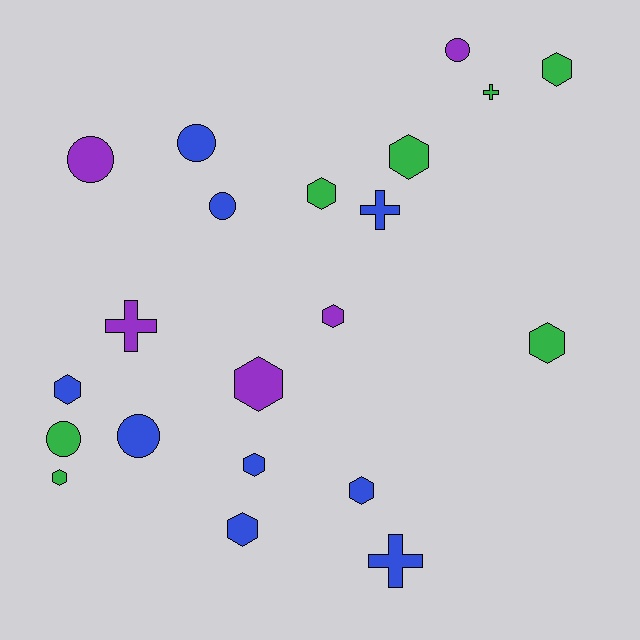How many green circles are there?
There is 1 green circle.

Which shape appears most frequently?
Hexagon, with 11 objects.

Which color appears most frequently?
Blue, with 9 objects.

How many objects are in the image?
There are 21 objects.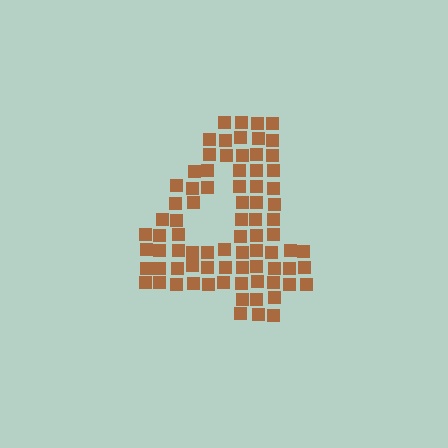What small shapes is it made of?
It is made of small squares.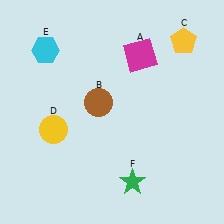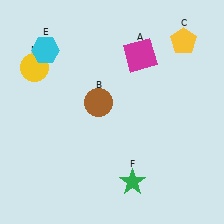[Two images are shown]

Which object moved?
The yellow circle (D) moved up.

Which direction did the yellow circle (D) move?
The yellow circle (D) moved up.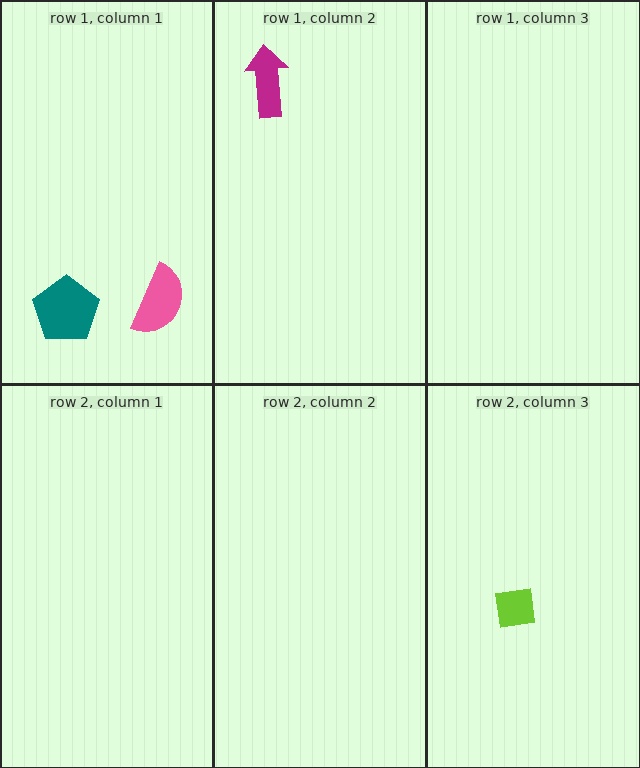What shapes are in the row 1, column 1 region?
The teal pentagon, the pink semicircle.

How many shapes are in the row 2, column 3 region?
1.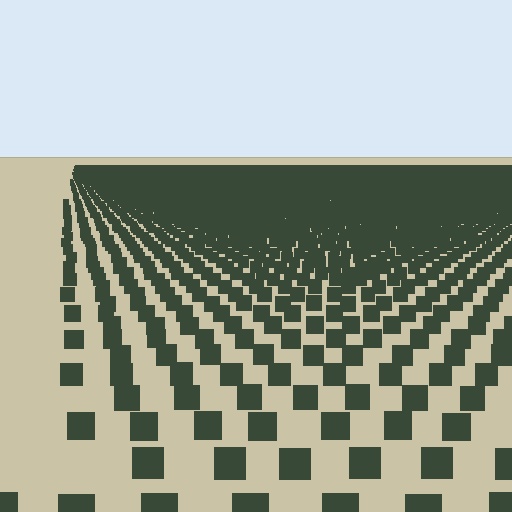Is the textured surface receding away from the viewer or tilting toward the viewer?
The surface is receding away from the viewer. Texture elements get smaller and denser toward the top.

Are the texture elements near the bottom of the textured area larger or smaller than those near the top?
Larger. Near the bottom, elements are closer to the viewer and appear at a bigger on-screen size.